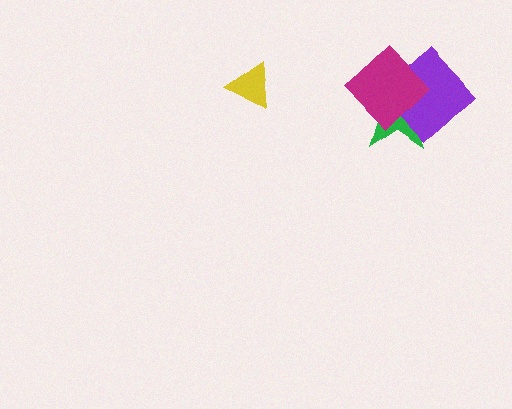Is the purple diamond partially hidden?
Yes, it is partially covered by another shape.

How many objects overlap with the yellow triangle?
0 objects overlap with the yellow triangle.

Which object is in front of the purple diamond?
The magenta diamond is in front of the purple diamond.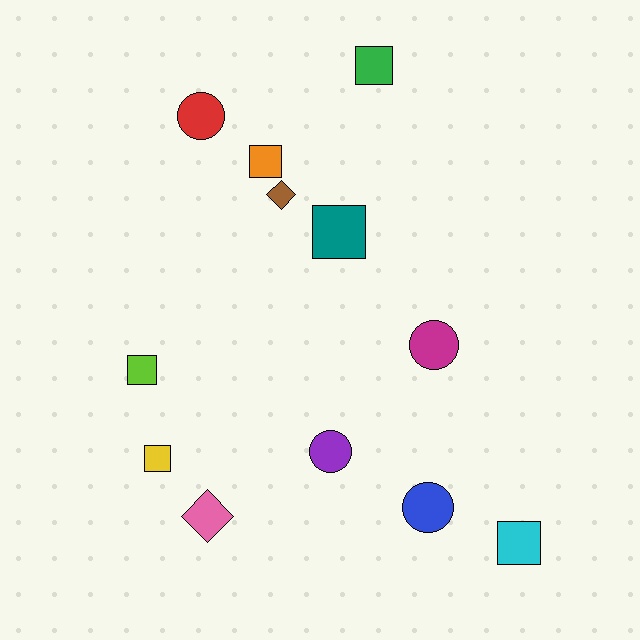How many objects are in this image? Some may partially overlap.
There are 12 objects.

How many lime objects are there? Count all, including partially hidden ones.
There is 1 lime object.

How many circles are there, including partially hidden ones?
There are 4 circles.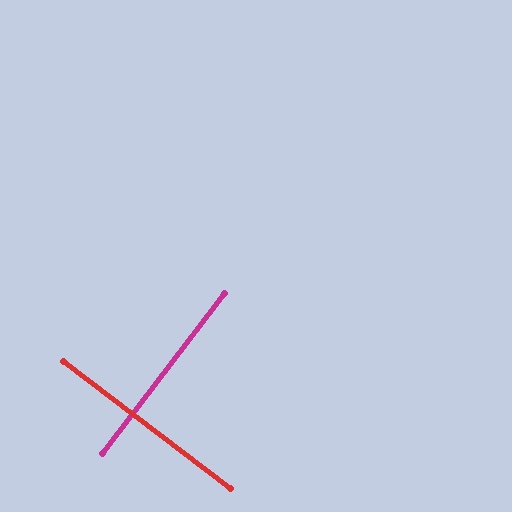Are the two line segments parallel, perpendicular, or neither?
Perpendicular — they meet at approximately 90°.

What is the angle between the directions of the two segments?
Approximately 90 degrees.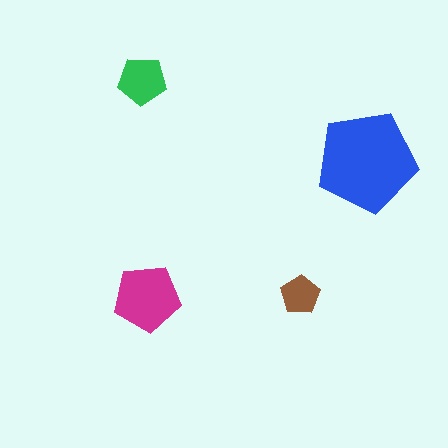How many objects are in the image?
There are 4 objects in the image.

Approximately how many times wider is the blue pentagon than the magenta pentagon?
About 1.5 times wider.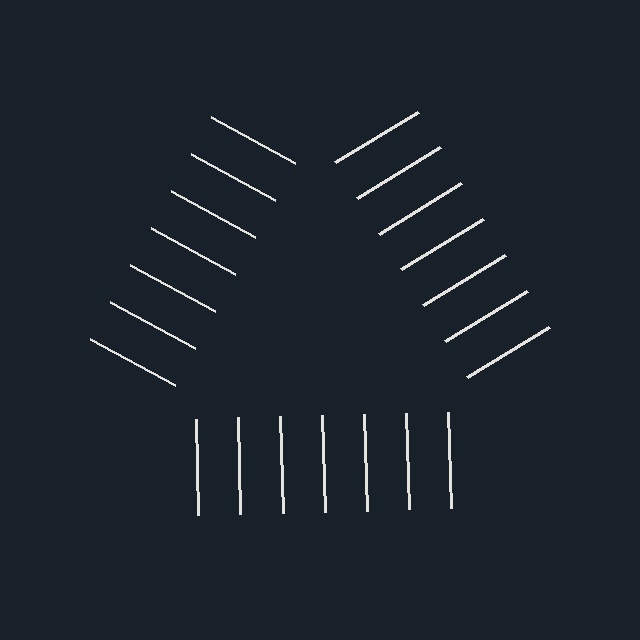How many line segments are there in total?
21 — 7 along each of the 3 edges.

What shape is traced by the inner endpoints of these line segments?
An illusory triangle — the line segments terminate on its edges but no continuous stroke is drawn.